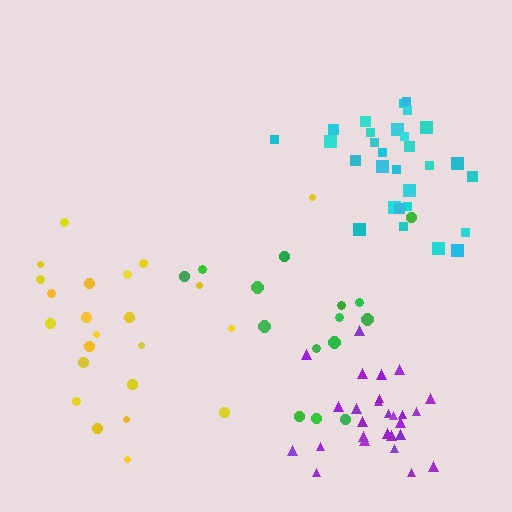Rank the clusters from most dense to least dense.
cyan, purple, yellow, green.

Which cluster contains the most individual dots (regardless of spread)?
Cyan (29).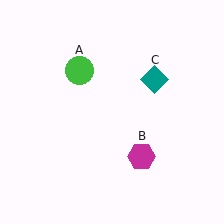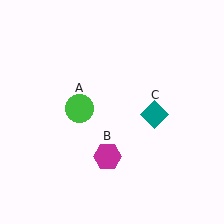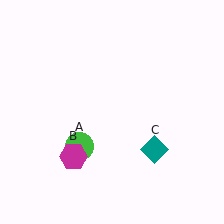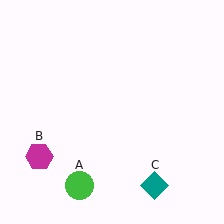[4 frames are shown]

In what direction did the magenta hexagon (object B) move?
The magenta hexagon (object B) moved left.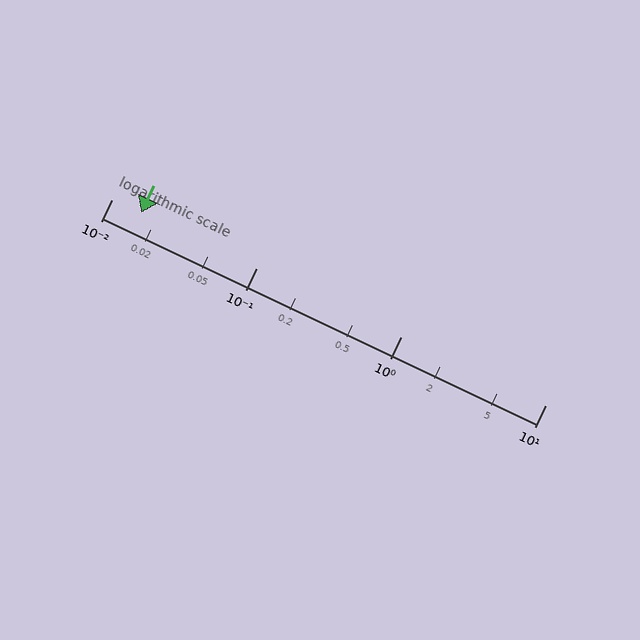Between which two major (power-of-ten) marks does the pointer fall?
The pointer is between 0.01 and 0.1.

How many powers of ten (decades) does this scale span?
The scale spans 3 decades, from 0.01 to 10.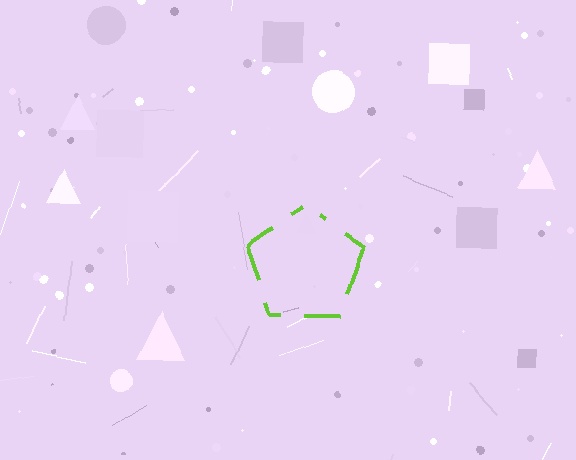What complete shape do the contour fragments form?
The contour fragments form a pentagon.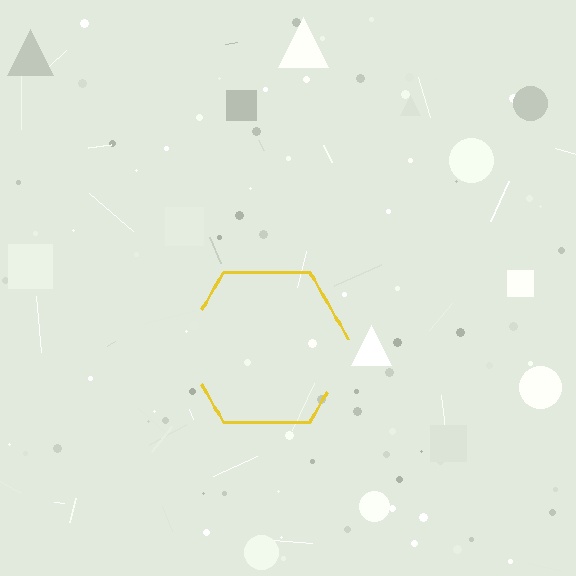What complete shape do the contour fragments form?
The contour fragments form a hexagon.